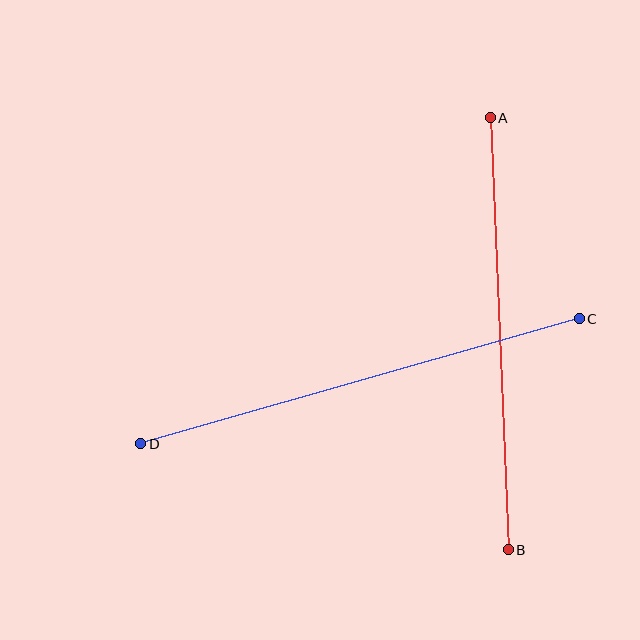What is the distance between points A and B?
The distance is approximately 432 pixels.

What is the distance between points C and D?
The distance is approximately 456 pixels.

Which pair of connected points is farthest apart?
Points C and D are farthest apart.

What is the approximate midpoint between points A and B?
The midpoint is at approximately (499, 334) pixels.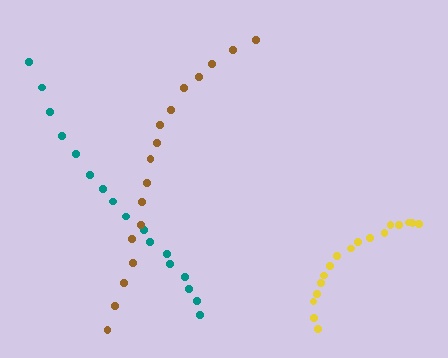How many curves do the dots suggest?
There are 3 distinct paths.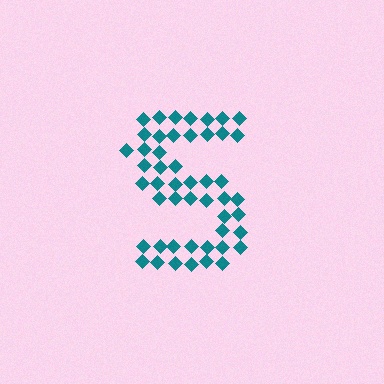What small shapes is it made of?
It is made of small diamonds.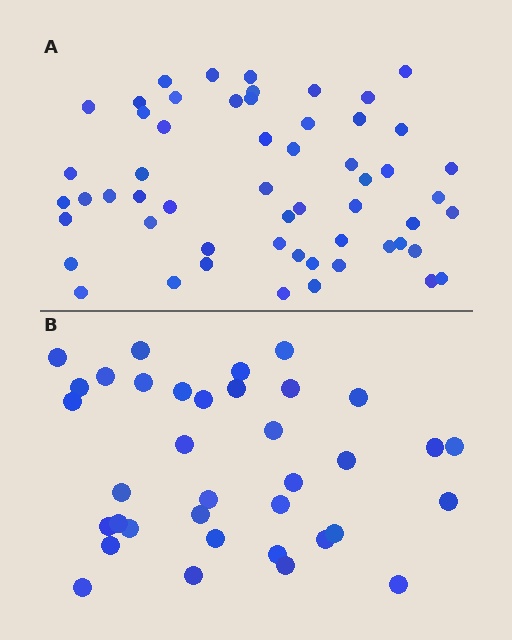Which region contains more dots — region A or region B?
Region A (the top region) has more dots.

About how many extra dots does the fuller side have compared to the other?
Region A has approximately 20 more dots than region B.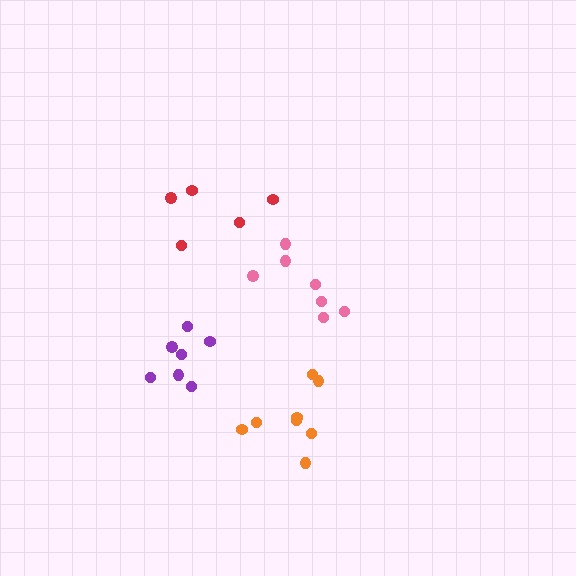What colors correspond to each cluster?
The clusters are colored: red, pink, orange, purple.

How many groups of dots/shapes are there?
There are 4 groups.